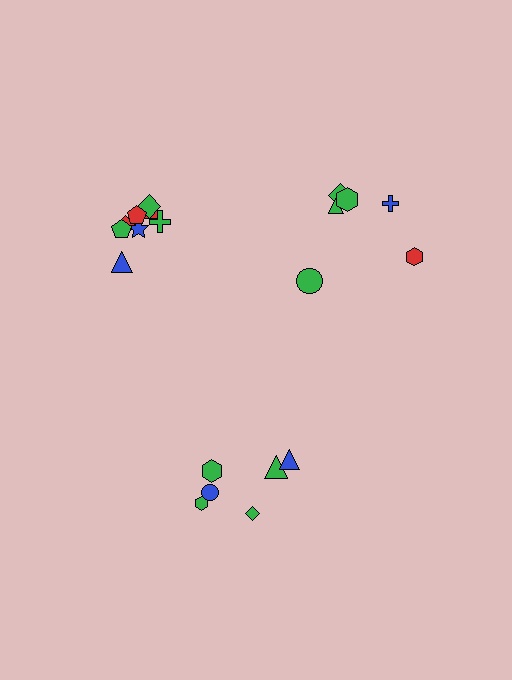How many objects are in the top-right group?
There are 6 objects.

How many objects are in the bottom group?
There are 6 objects.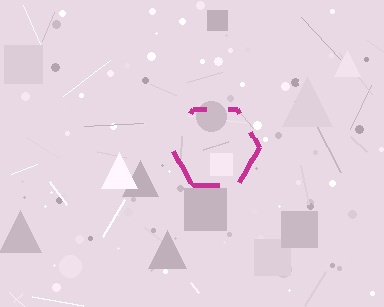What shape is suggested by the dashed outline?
The dashed outline suggests a hexagon.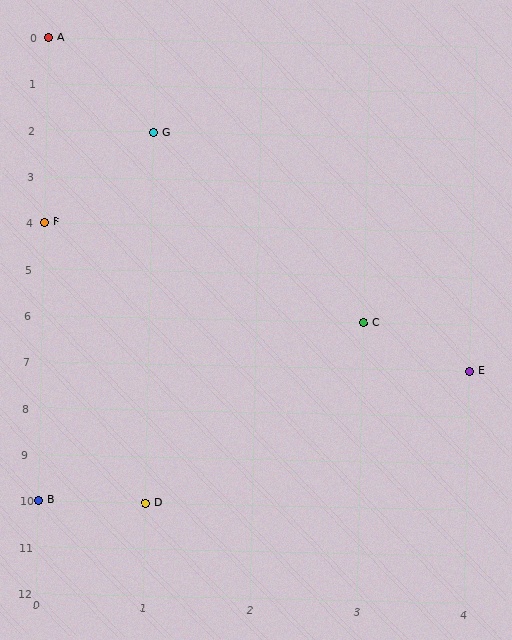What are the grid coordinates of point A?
Point A is at grid coordinates (0, 0).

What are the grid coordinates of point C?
Point C is at grid coordinates (3, 6).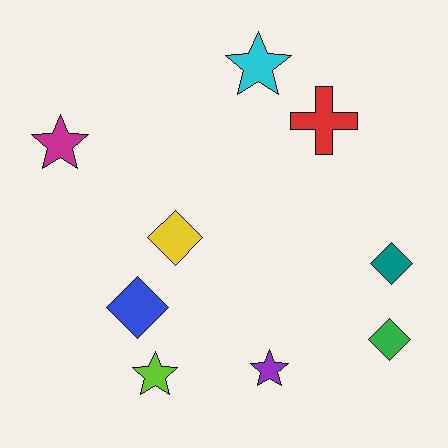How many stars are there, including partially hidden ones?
There are 4 stars.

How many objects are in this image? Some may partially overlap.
There are 9 objects.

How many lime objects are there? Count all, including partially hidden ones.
There is 1 lime object.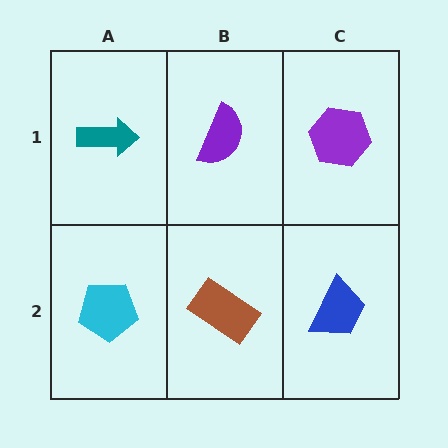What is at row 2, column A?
A cyan pentagon.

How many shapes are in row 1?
3 shapes.